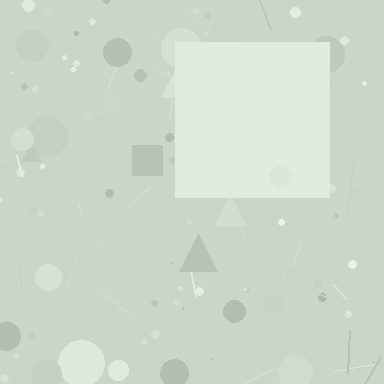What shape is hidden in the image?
A square is hidden in the image.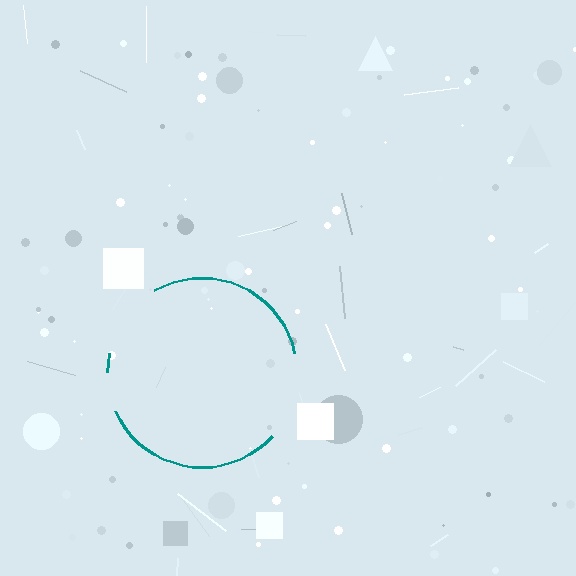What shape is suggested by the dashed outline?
The dashed outline suggests a circle.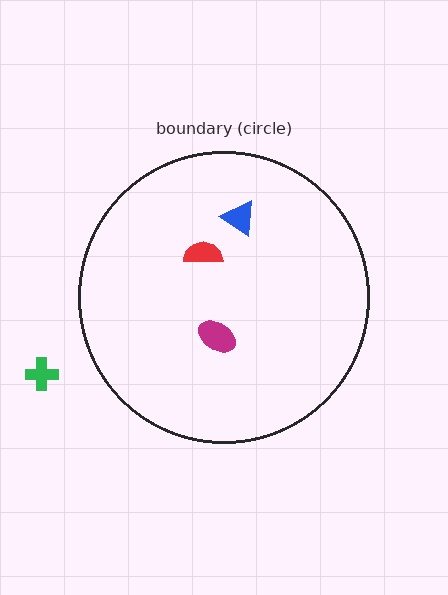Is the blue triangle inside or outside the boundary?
Inside.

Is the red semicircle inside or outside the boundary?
Inside.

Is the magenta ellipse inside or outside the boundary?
Inside.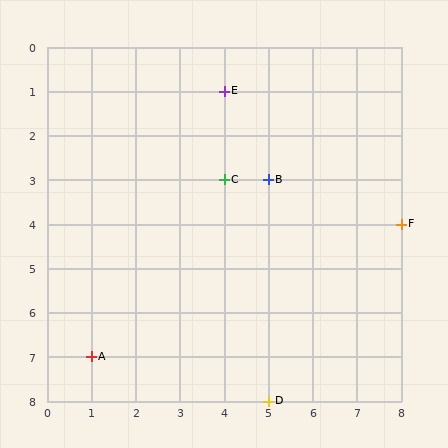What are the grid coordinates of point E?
Point E is at grid coordinates (4, 1).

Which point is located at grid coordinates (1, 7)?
Point A is at (1, 7).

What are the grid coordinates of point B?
Point B is at grid coordinates (5, 3).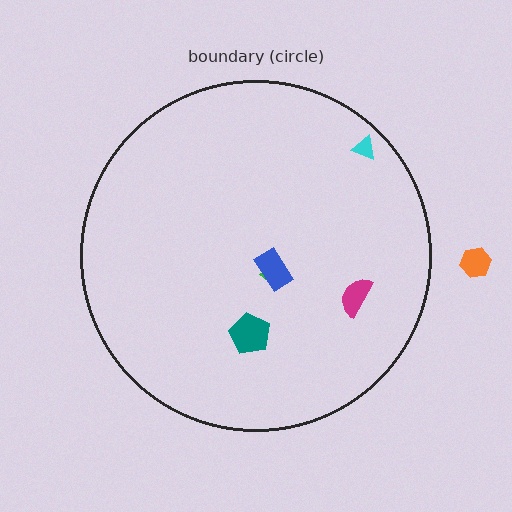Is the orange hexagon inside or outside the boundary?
Outside.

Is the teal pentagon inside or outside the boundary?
Inside.